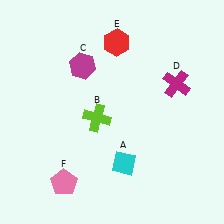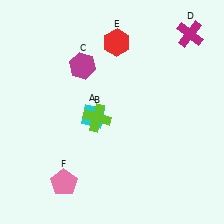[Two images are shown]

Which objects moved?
The objects that moved are: the cyan diamond (A), the magenta cross (D).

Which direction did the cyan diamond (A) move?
The cyan diamond (A) moved up.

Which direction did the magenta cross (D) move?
The magenta cross (D) moved up.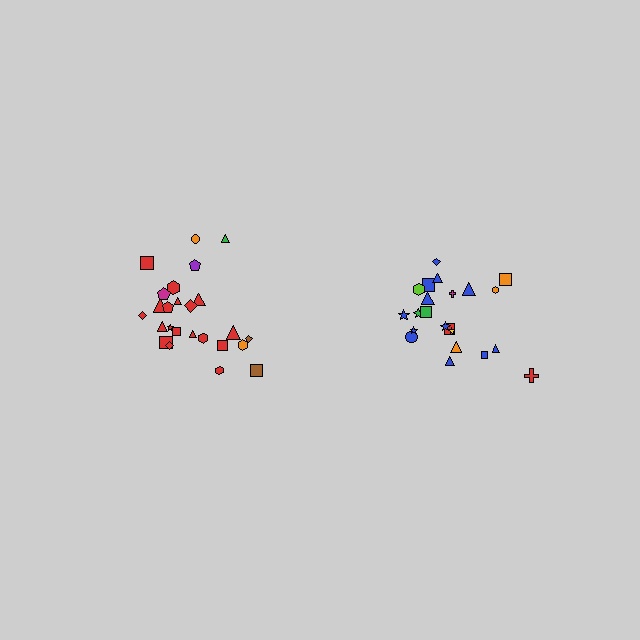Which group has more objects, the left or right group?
The left group.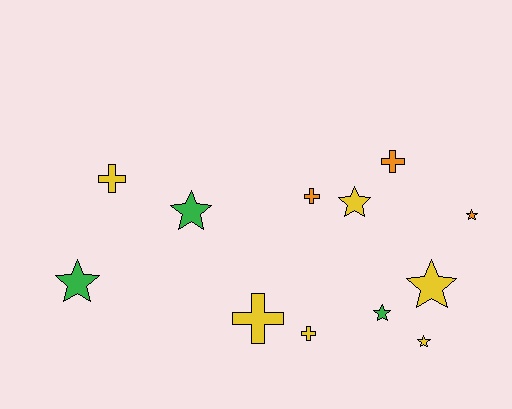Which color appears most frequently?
Yellow, with 6 objects.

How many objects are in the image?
There are 12 objects.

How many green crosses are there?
There are no green crosses.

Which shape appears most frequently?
Star, with 7 objects.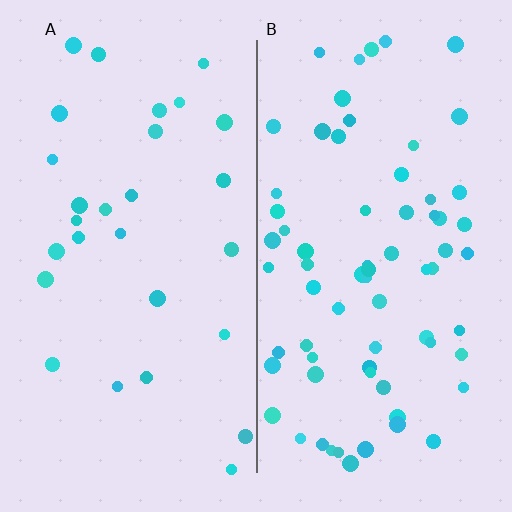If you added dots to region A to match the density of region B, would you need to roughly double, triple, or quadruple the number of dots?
Approximately double.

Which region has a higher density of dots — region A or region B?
B (the right).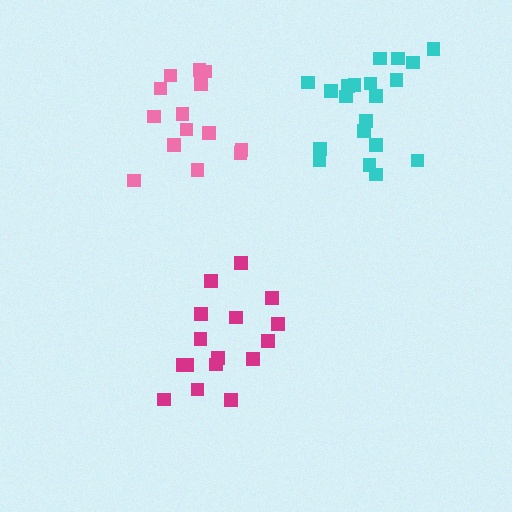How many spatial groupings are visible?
There are 3 spatial groupings.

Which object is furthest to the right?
The cyan cluster is rightmost.